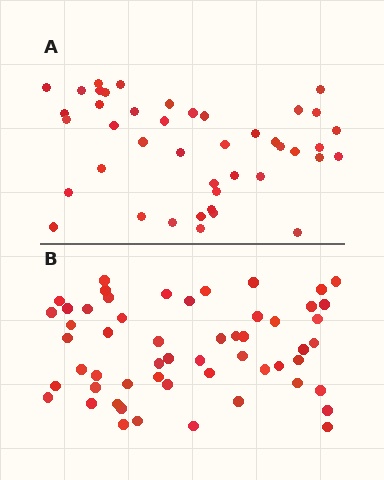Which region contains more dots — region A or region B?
Region B (the bottom region) has more dots.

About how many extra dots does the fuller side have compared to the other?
Region B has roughly 12 or so more dots than region A.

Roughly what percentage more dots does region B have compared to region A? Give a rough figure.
About 30% more.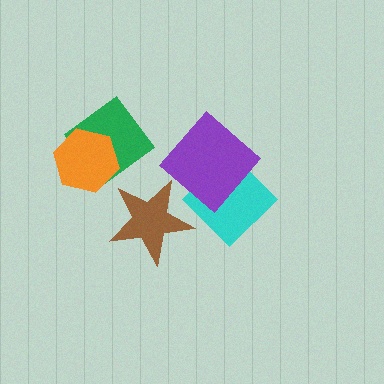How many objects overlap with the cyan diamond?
2 objects overlap with the cyan diamond.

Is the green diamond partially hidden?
Yes, it is partially covered by another shape.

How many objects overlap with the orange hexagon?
1 object overlaps with the orange hexagon.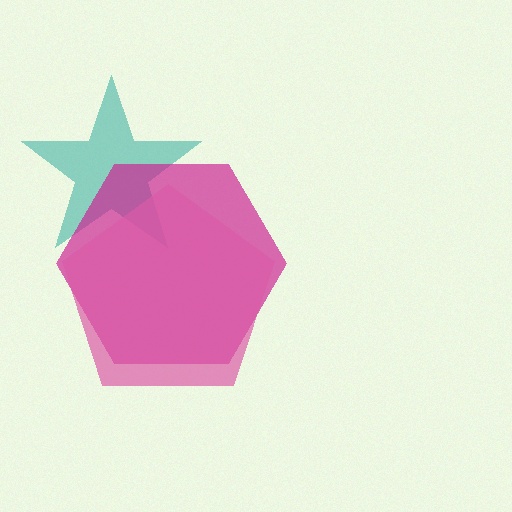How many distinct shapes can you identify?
There are 3 distinct shapes: a teal star, a magenta hexagon, a pink pentagon.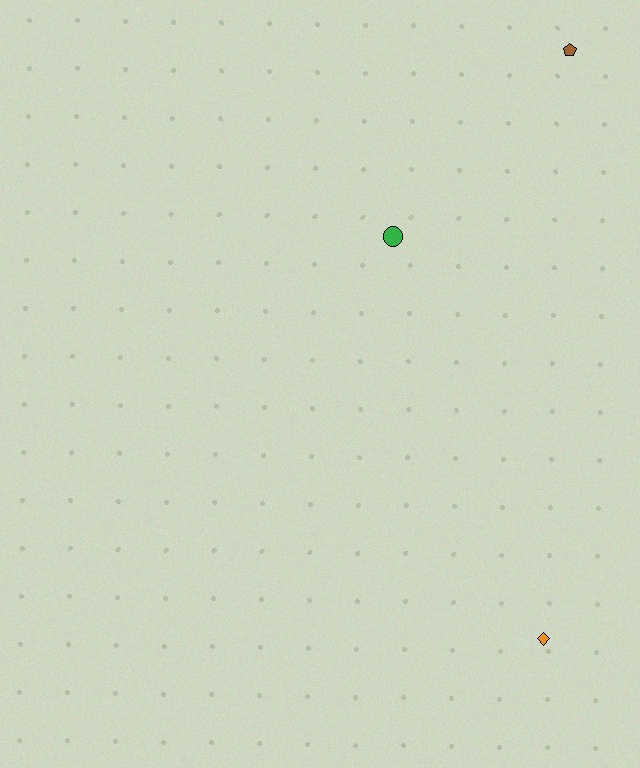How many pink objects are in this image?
There are no pink objects.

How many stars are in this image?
There are no stars.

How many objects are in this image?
There are 3 objects.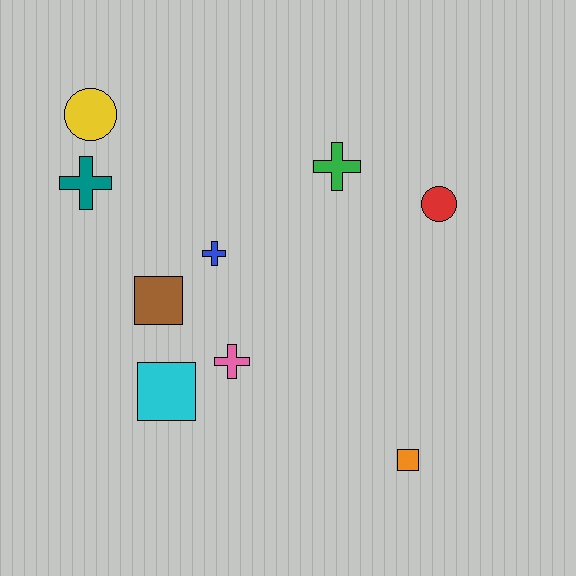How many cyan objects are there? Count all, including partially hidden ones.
There is 1 cyan object.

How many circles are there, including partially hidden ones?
There are 2 circles.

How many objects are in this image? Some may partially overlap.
There are 9 objects.